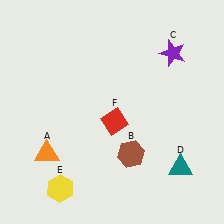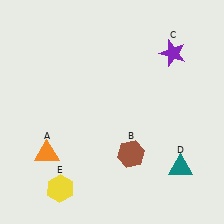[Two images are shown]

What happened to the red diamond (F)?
The red diamond (F) was removed in Image 2. It was in the bottom-right area of Image 1.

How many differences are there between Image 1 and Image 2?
There is 1 difference between the two images.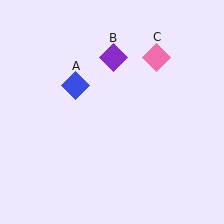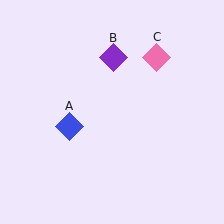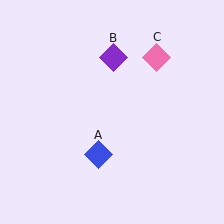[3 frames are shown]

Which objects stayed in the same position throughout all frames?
Purple diamond (object B) and pink diamond (object C) remained stationary.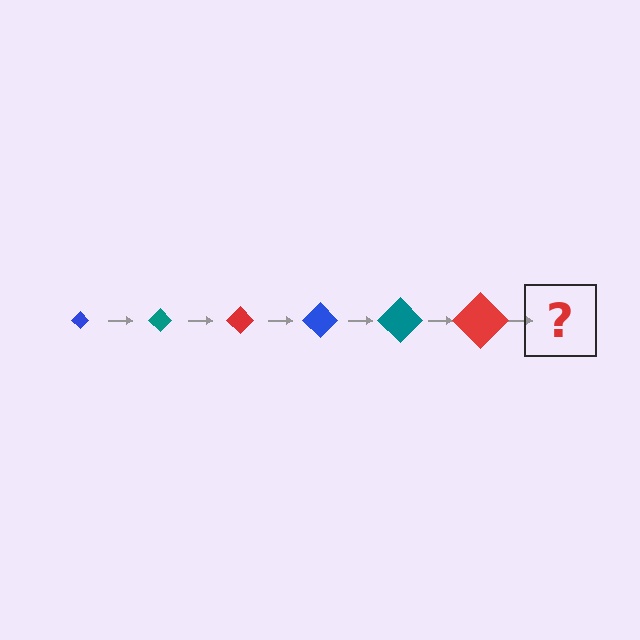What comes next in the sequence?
The next element should be a blue diamond, larger than the previous one.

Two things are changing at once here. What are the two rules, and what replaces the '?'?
The two rules are that the diamond grows larger each step and the color cycles through blue, teal, and red. The '?' should be a blue diamond, larger than the previous one.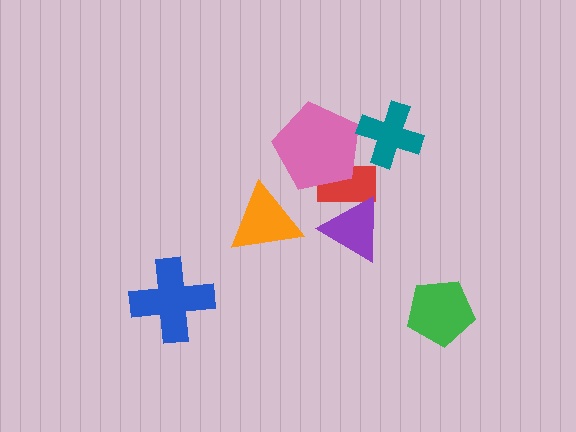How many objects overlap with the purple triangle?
1 object overlaps with the purple triangle.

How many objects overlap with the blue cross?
0 objects overlap with the blue cross.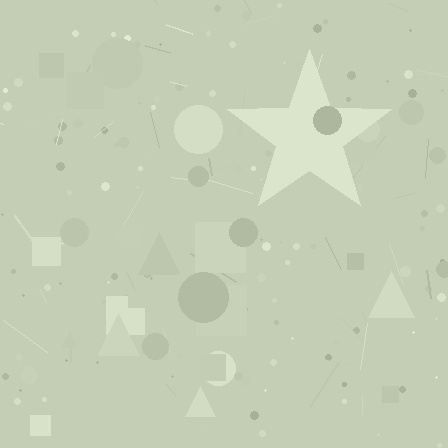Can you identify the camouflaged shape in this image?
The camouflaged shape is a star.